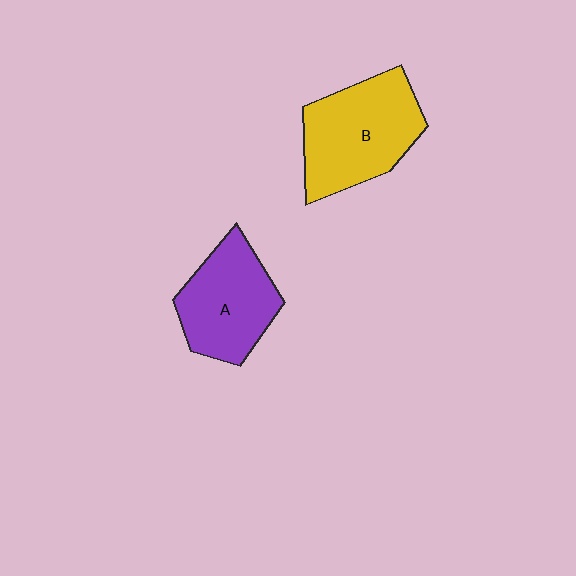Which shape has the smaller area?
Shape A (purple).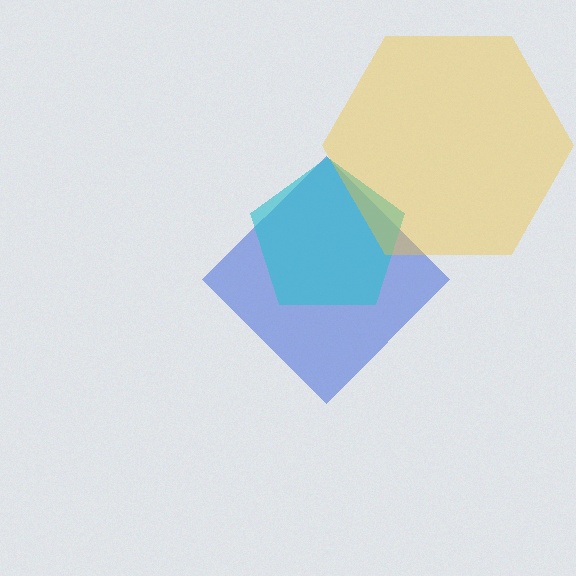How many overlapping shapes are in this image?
There are 3 overlapping shapes in the image.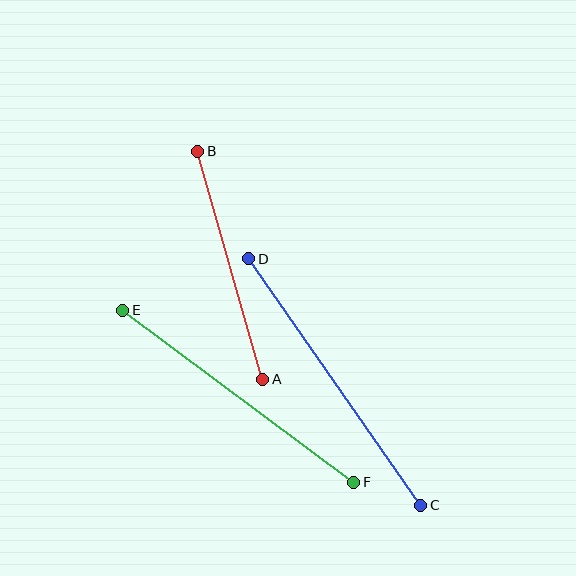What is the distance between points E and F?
The distance is approximately 288 pixels.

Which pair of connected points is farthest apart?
Points C and D are farthest apart.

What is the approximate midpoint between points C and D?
The midpoint is at approximately (335, 382) pixels.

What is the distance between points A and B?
The distance is approximately 237 pixels.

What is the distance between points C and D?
The distance is approximately 300 pixels.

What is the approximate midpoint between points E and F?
The midpoint is at approximately (238, 396) pixels.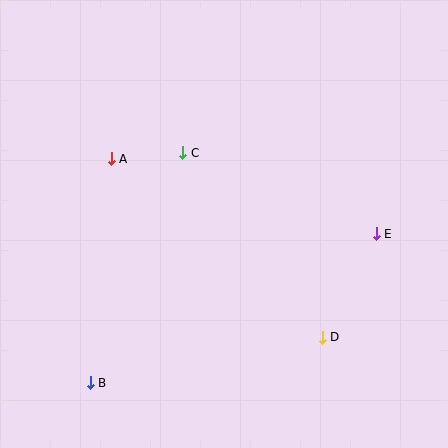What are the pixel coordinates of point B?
Point B is at (90, 383).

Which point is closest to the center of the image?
Point C at (183, 153) is closest to the center.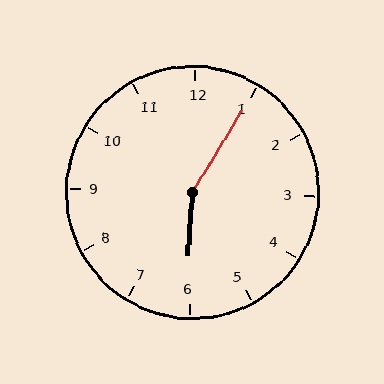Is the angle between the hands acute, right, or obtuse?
It is obtuse.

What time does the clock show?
6:05.